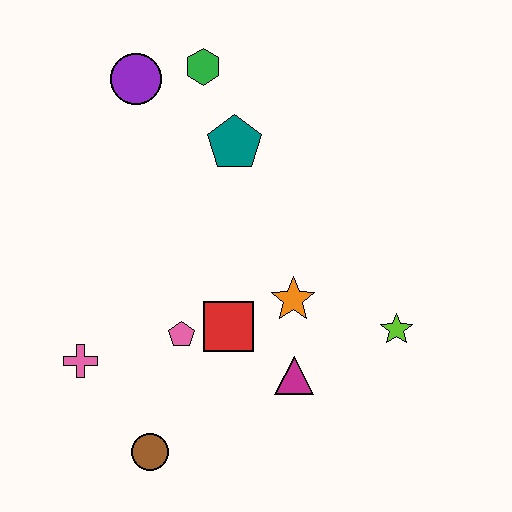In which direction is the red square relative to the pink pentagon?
The red square is to the right of the pink pentagon.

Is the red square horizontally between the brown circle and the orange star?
Yes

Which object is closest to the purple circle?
The green hexagon is closest to the purple circle.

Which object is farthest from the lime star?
The purple circle is farthest from the lime star.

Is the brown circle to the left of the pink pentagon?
Yes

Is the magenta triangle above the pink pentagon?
No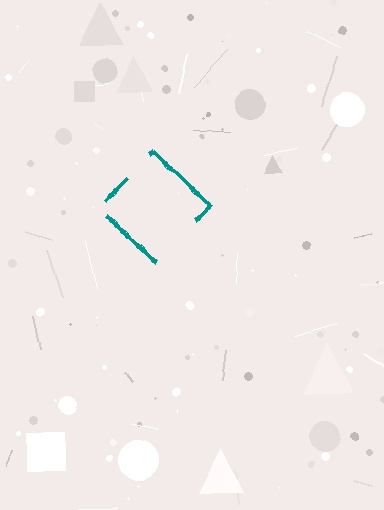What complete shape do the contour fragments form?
The contour fragments form a diamond.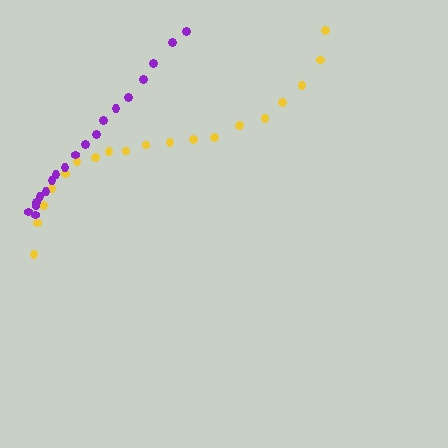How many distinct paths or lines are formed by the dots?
There are 2 distinct paths.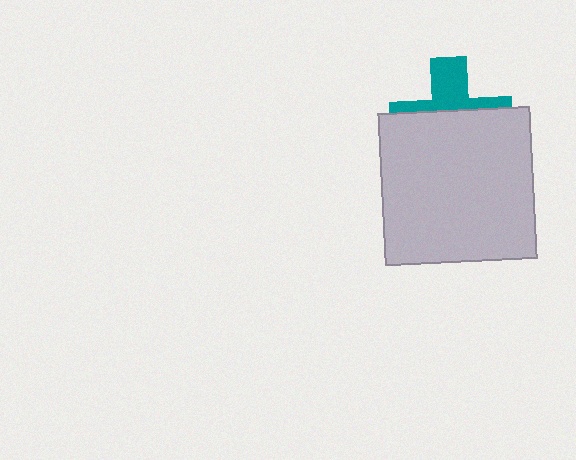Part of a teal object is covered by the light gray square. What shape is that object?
It is a cross.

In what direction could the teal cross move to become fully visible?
The teal cross could move up. That would shift it out from behind the light gray square entirely.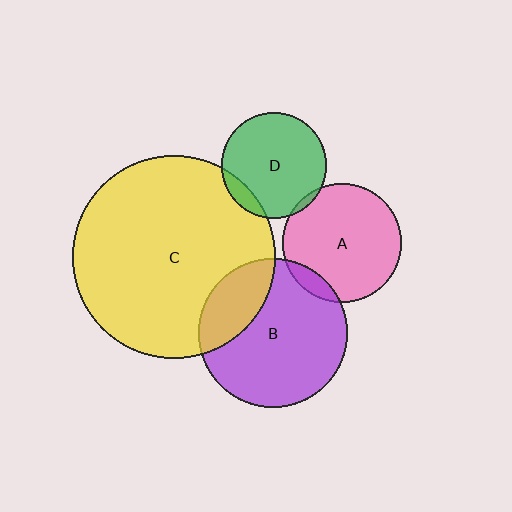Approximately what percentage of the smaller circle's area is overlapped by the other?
Approximately 10%.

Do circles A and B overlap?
Yes.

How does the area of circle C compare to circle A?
Approximately 2.9 times.